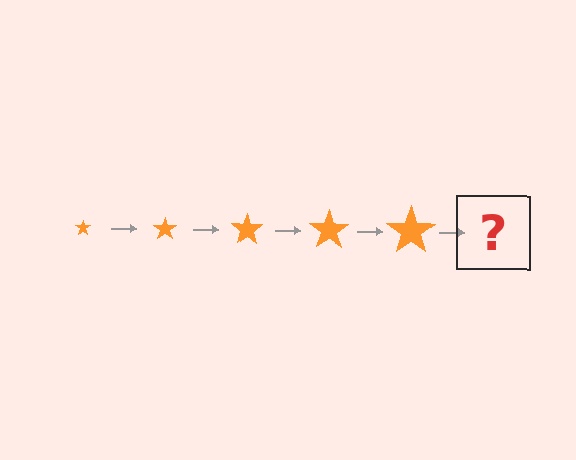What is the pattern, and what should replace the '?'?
The pattern is that the star gets progressively larger each step. The '?' should be an orange star, larger than the previous one.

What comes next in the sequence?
The next element should be an orange star, larger than the previous one.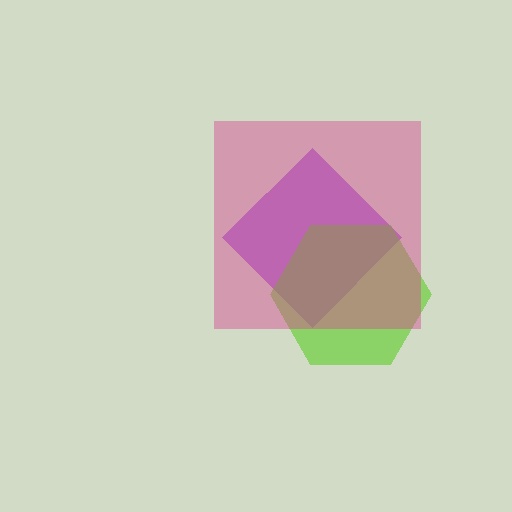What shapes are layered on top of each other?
The layered shapes are: a purple diamond, a lime hexagon, a magenta square.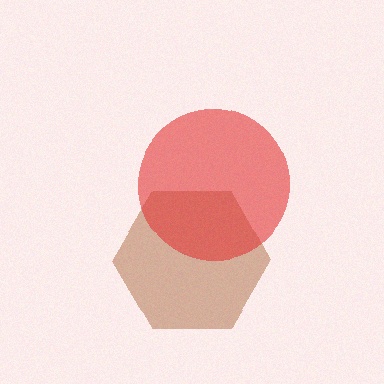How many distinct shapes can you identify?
There are 2 distinct shapes: a brown hexagon, a red circle.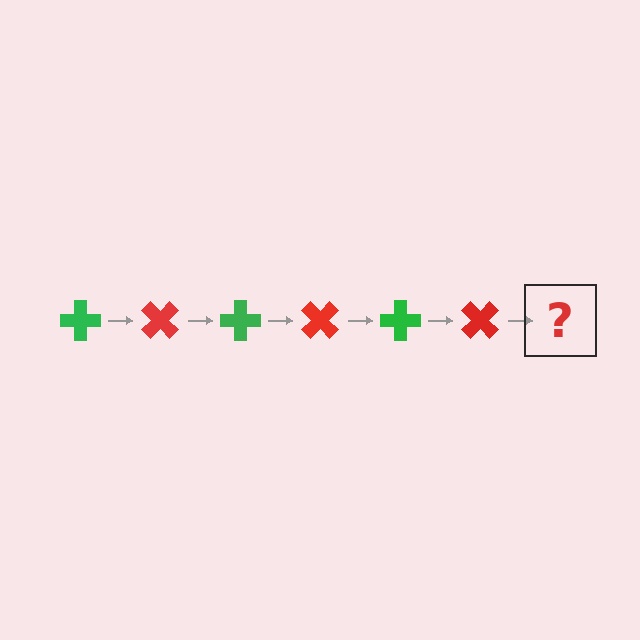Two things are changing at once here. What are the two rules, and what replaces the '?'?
The two rules are that it rotates 45 degrees each step and the color cycles through green and red. The '?' should be a green cross, rotated 270 degrees from the start.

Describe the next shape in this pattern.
It should be a green cross, rotated 270 degrees from the start.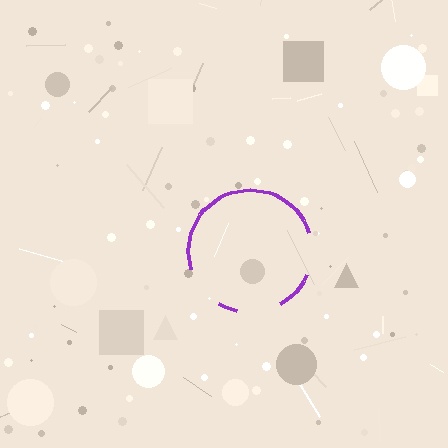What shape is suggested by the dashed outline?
The dashed outline suggests a circle.